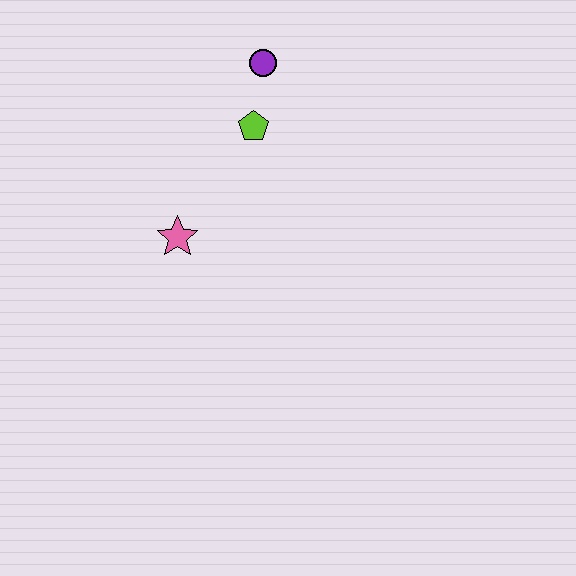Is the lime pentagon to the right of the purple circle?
No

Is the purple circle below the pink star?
No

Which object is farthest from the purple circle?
The pink star is farthest from the purple circle.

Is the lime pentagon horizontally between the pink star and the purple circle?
Yes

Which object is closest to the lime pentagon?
The purple circle is closest to the lime pentagon.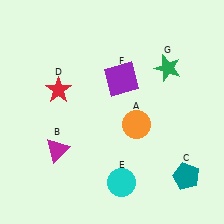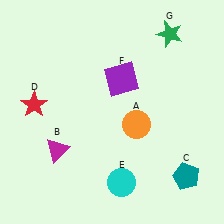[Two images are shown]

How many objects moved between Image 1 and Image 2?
2 objects moved between the two images.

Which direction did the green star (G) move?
The green star (G) moved up.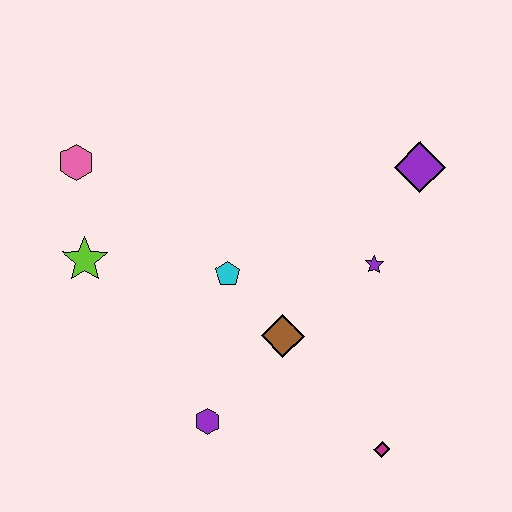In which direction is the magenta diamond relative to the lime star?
The magenta diamond is to the right of the lime star.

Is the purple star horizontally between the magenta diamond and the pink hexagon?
Yes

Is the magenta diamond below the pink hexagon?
Yes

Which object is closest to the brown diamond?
The cyan pentagon is closest to the brown diamond.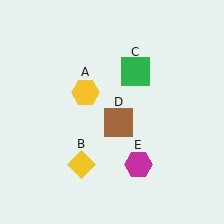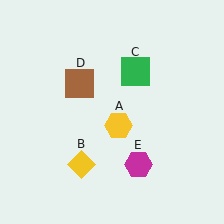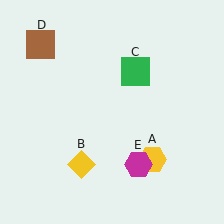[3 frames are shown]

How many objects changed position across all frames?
2 objects changed position: yellow hexagon (object A), brown square (object D).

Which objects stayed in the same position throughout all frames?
Yellow diamond (object B) and green square (object C) and magenta hexagon (object E) remained stationary.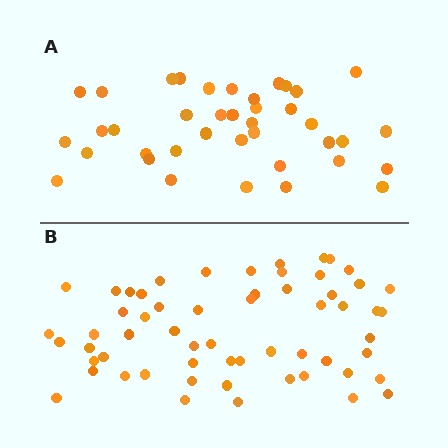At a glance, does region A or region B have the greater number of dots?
Region B (the bottom region) has more dots.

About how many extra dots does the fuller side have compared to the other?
Region B has approximately 20 more dots than region A.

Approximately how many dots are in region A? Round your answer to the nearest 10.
About 40 dots. (The exact count is 39, which rounds to 40.)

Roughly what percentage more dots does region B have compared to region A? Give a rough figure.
About 50% more.